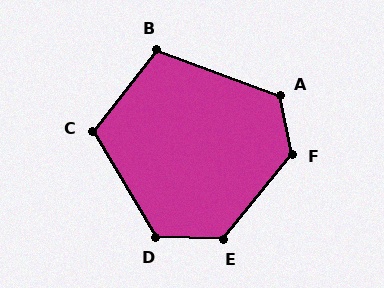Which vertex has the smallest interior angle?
B, at approximately 108 degrees.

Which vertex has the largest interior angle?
F, at approximately 130 degrees.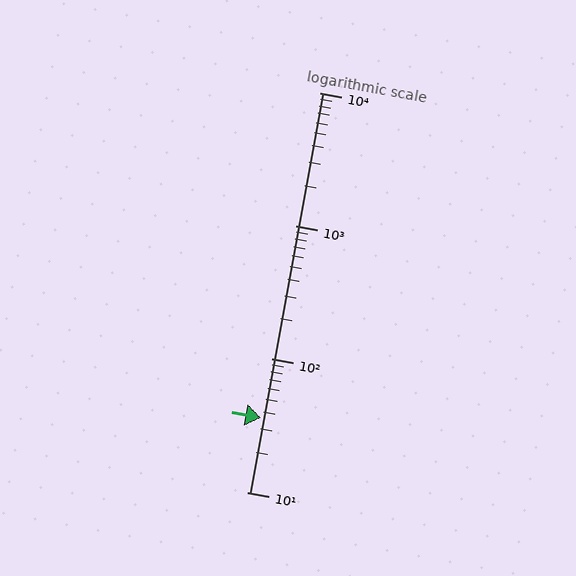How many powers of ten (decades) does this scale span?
The scale spans 3 decades, from 10 to 10000.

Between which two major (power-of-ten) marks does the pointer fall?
The pointer is between 10 and 100.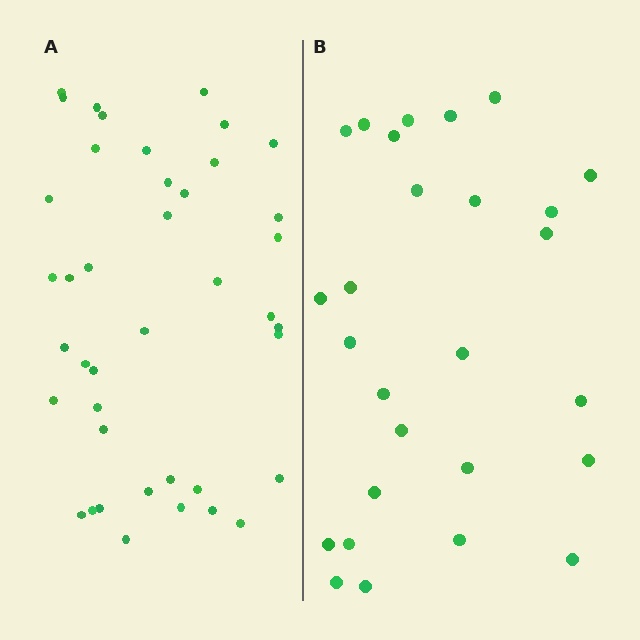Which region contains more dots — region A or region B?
Region A (the left region) has more dots.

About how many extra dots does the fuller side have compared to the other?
Region A has approximately 15 more dots than region B.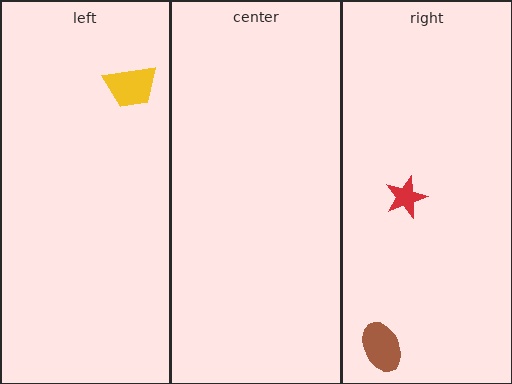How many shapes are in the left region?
1.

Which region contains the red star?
The right region.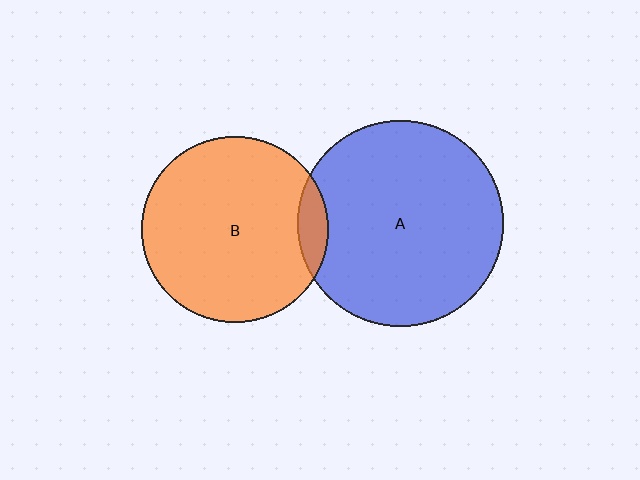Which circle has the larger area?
Circle A (blue).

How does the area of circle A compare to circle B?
Approximately 1.2 times.